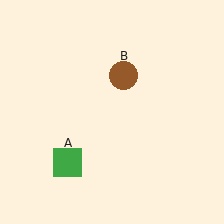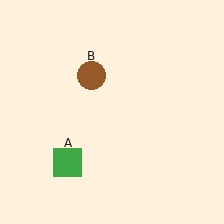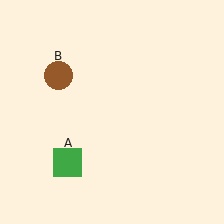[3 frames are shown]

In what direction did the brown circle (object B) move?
The brown circle (object B) moved left.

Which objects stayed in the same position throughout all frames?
Green square (object A) remained stationary.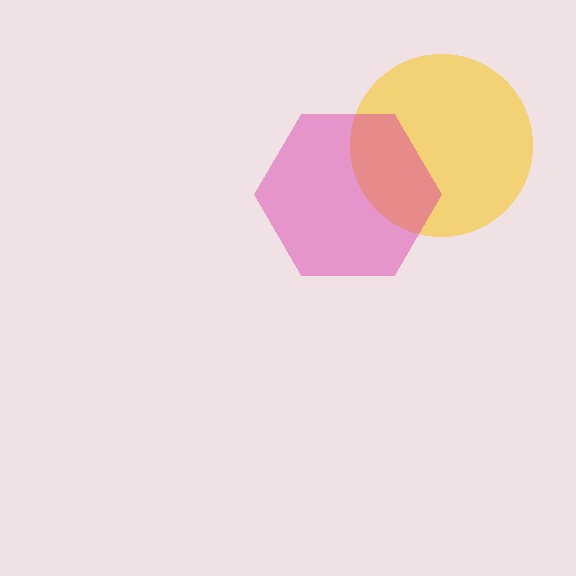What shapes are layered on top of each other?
The layered shapes are: a yellow circle, a magenta hexagon.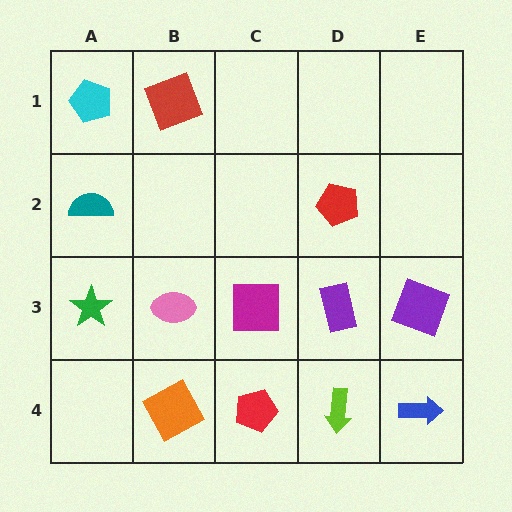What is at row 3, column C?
A magenta square.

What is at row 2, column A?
A teal semicircle.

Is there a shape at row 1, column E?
No, that cell is empty.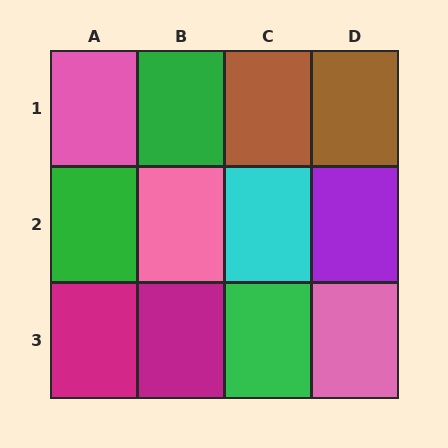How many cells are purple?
1 cell is purple.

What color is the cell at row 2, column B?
Pink.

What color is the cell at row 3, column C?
Green.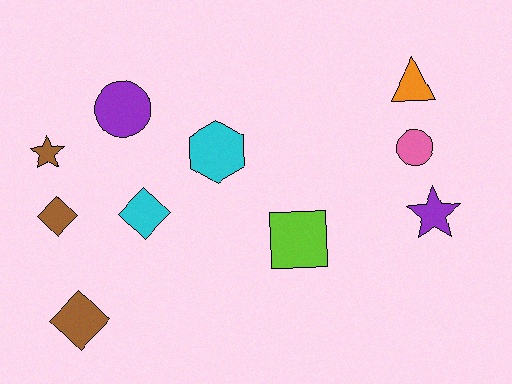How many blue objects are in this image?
There are no blue objects.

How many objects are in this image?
There are 10 objects.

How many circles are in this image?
There are 2 circles.